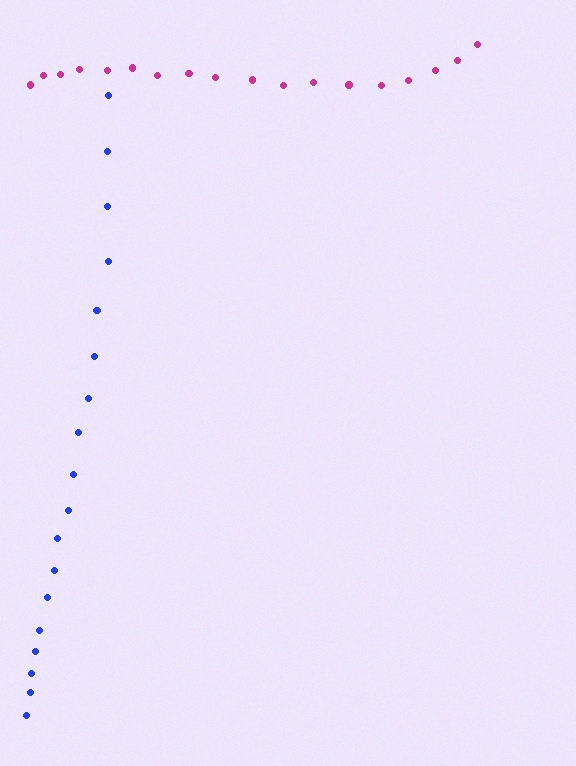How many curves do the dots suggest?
There are 2 distinct paths.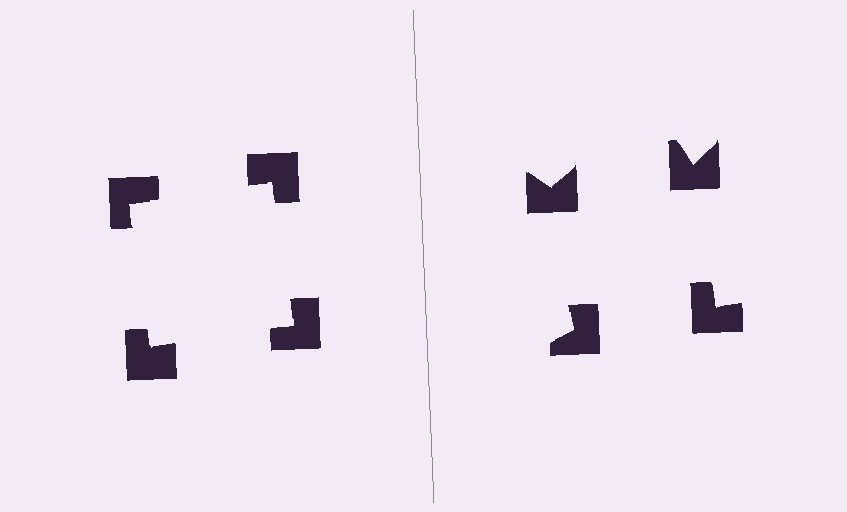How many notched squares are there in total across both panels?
8 — 4 on each side.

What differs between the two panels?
The notched squares are positioned identically on both sides; only the wedge orientations differ. On the left they align to a square; on the right they are misaligned.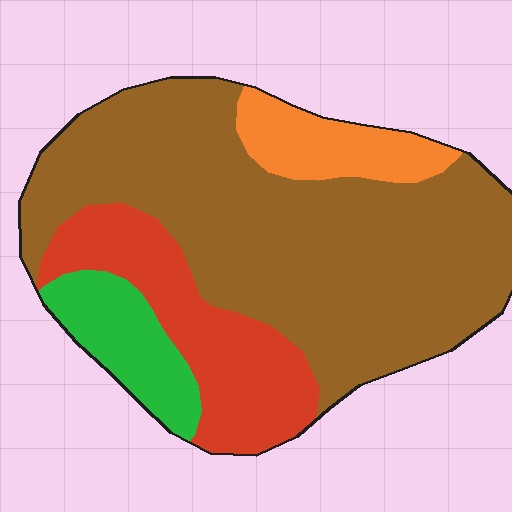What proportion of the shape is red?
Red covers roughly 20% of the shape.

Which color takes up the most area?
Brown, at roughly 60%.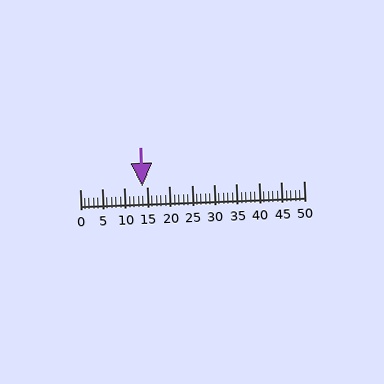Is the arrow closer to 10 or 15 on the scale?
The arrow is closer to 15.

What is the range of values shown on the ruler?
The ruler shows values from 0 to 50.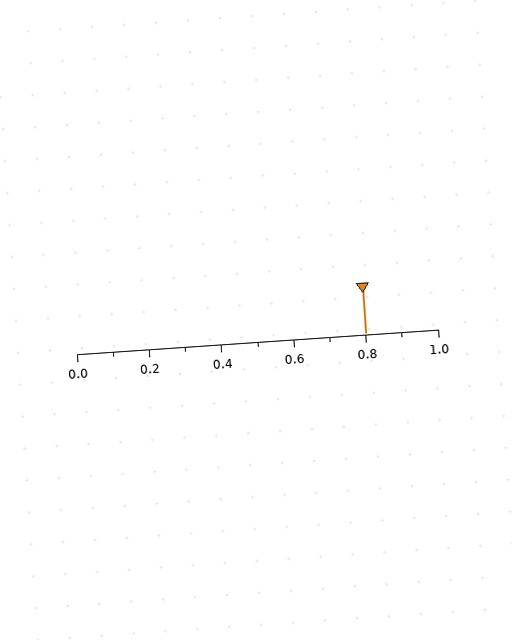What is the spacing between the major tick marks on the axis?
The major ticks are spaced 0.2 apart.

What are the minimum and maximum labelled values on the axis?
The axis runs from 0.0 to 1.0.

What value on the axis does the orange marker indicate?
The marker indicates approximately 0.8.